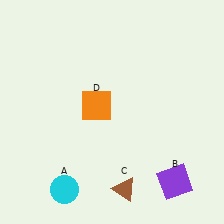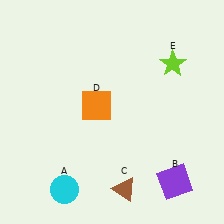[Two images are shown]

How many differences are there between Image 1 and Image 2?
There is 1 difference between the two images.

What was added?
A lime star (E) was added in Image 2.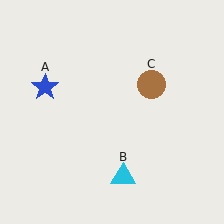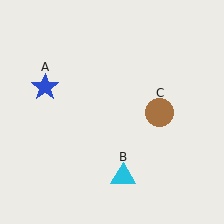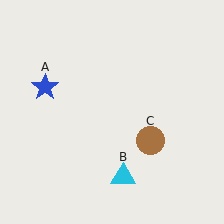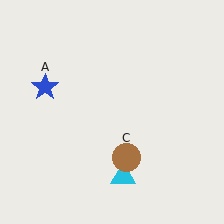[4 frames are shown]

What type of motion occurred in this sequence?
The brown circle (object C) rotated clockwise around the center of the scene.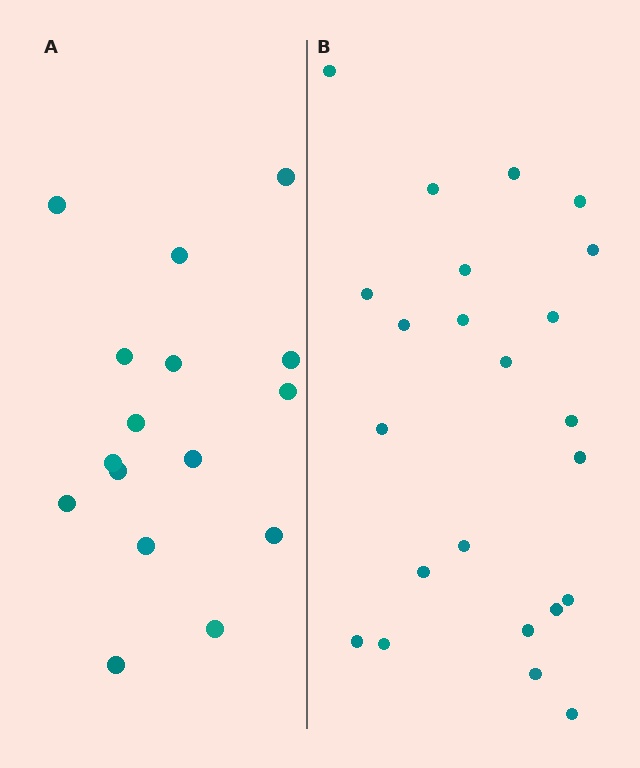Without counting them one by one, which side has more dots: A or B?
Region B (the right region) has more dots.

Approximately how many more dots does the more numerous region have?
Region B has roughly 8 or so more dots than region A.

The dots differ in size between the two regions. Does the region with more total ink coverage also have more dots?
No. Region A has more total ink coverage because its dots are larger, but region B actually contains more individual dots. Total area can be misleading — the number of items is what matters here.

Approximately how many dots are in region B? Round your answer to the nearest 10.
About 20 dots. (The exact count is 23, which rounds to 20.)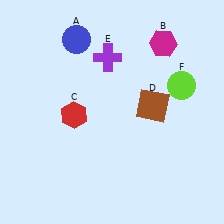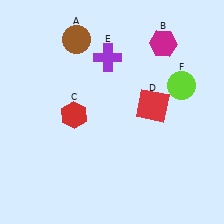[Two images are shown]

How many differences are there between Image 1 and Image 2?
There are 2 differences between the two images.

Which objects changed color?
A changed from blue to brown. D changed from brown to red.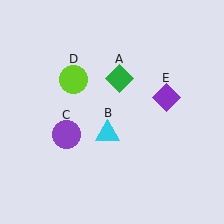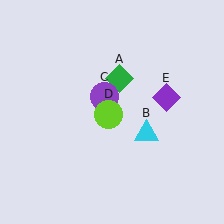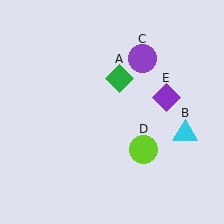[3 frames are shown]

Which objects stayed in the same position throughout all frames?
Green diamond (object A) and purple diamond (object E) remained stationary.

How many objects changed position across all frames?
3 objects changed position: cyan triangle (object B), purple circle (object C), lime circle (object D).